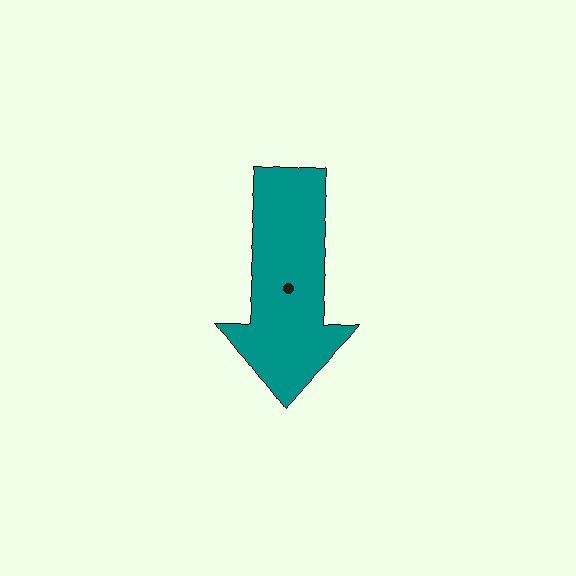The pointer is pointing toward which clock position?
Roughly 6 o'clock.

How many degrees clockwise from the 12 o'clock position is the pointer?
Approximately 183 degrees.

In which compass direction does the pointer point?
South.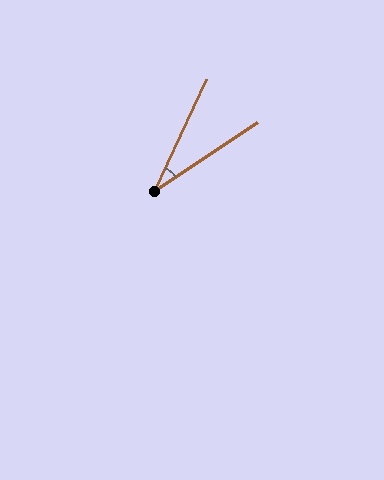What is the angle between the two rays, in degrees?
Approximately 31 degrees.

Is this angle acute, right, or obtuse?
It is acute.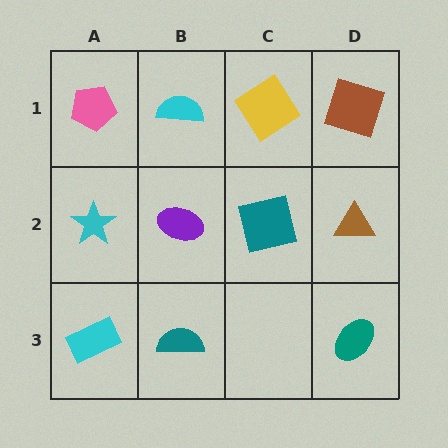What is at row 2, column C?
A teal square.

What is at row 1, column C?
A yellow diamond.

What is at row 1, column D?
A brown square.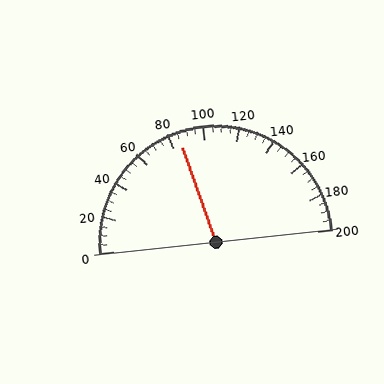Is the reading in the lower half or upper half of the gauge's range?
The reading is in the lower half of the range (0 to 200).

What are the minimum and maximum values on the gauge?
The gauge ranges from 0 to 200.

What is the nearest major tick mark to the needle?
The nearest major tick mark is 80.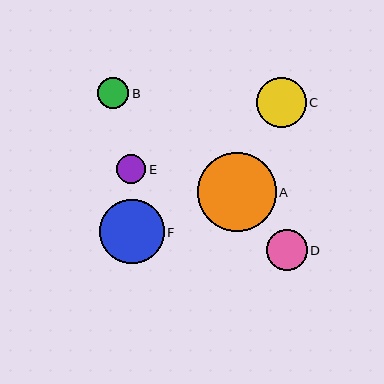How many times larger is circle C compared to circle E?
Circle C is approximately 1.7 times the size of circle E.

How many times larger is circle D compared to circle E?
Circle D is approximately 1.4 times the size of circle E.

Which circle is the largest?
Circle A is the largest with a size of approximately 79 pixels.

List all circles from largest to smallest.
From largest to smallest: A, F, C, D, B, E.